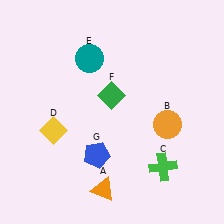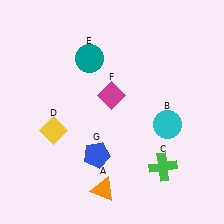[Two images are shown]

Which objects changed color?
B changed from orange to cyan. F changed from green to magenta.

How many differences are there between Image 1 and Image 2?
There are 2 differences between the two images.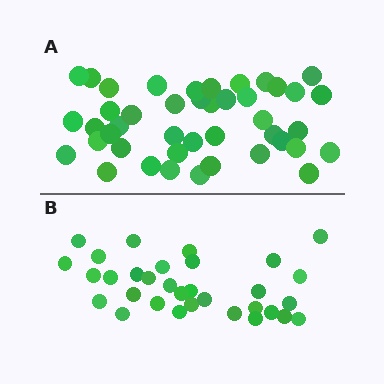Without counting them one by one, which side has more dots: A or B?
Region A (the top region) has more dots.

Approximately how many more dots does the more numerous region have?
Region A has roughly 12 or so more dots than region B.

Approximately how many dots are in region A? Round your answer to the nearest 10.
About 40 dots. (The exact count is 43, which rounds to 40.)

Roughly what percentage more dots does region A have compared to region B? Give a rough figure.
About 35% more.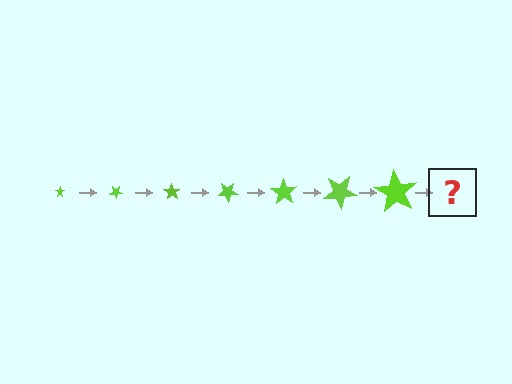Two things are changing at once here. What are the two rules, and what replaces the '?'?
The two rules are that the star grows larger each step and it rotates 35 degrees each step. The '?' should be a star, larger than the previous one and rotated 245 degrees from the start.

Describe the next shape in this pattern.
It should be a star, larger than the previous one and rotated 245 degrees from the start.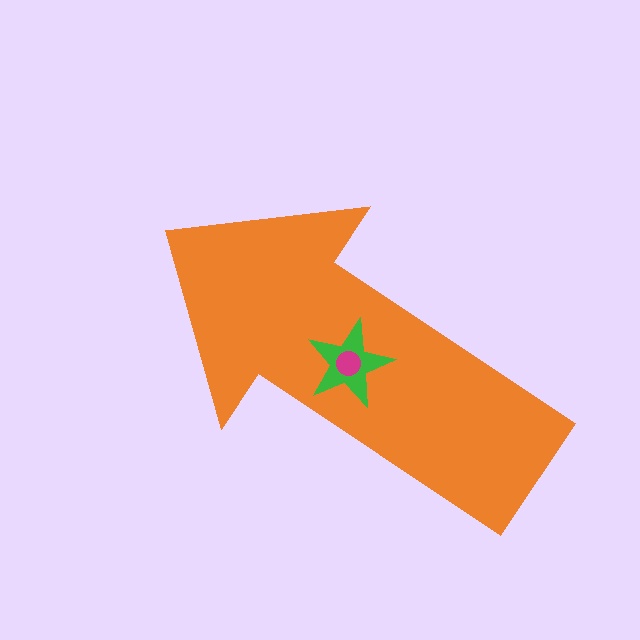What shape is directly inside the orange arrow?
The green star.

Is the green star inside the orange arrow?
Yes.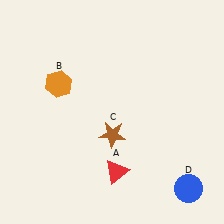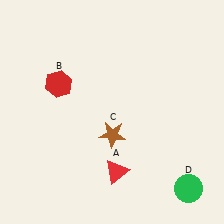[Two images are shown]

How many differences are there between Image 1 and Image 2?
There are 2 differences between the two images.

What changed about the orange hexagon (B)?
In Image 1, B is orange. In Image 2, it changed to red.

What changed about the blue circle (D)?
In Image 1, D is blue. In Image 2, it changed to green.